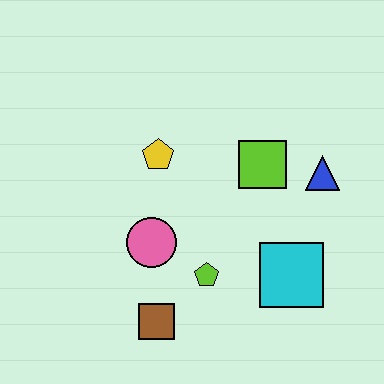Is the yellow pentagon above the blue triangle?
Yes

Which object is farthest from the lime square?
The brown square is farthest from the lime square.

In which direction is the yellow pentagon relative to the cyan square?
The yellow pentagon is to the left of the cyan square.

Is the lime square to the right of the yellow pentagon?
Yes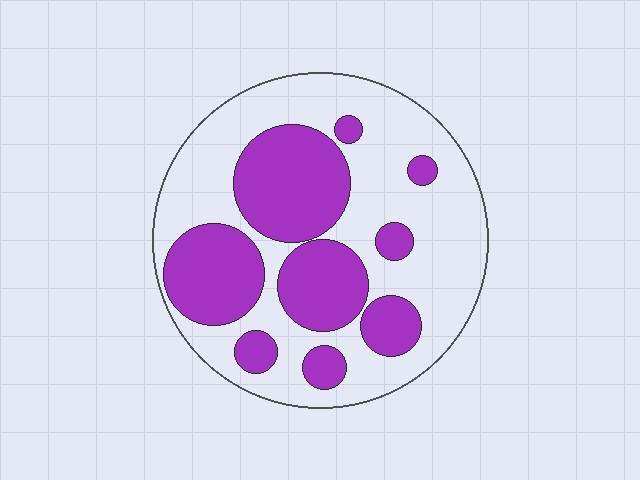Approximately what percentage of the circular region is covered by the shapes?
Approximately 40%.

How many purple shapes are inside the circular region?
9.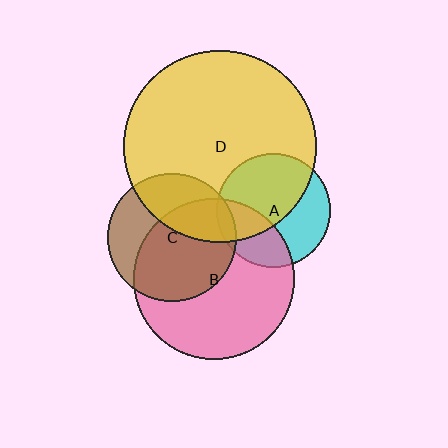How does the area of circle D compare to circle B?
Approximately 1.4 times.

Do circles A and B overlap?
Yes.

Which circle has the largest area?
Circle D (yellow).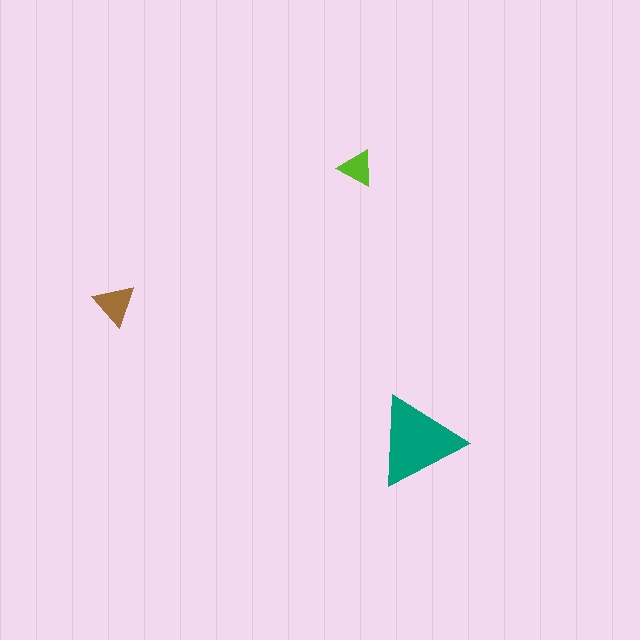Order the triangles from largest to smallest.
the teal one, the brown one, the lime one.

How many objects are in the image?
There are 3 objects in the image.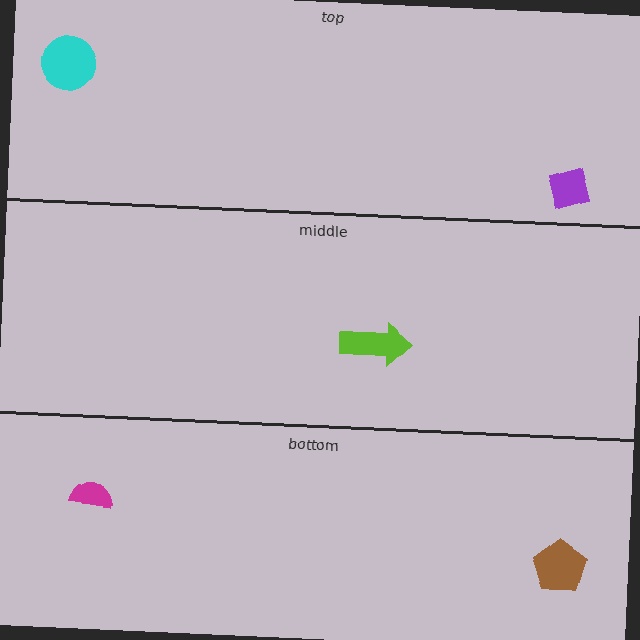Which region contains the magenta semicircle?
The bottom region.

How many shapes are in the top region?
2.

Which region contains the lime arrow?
The middle region.